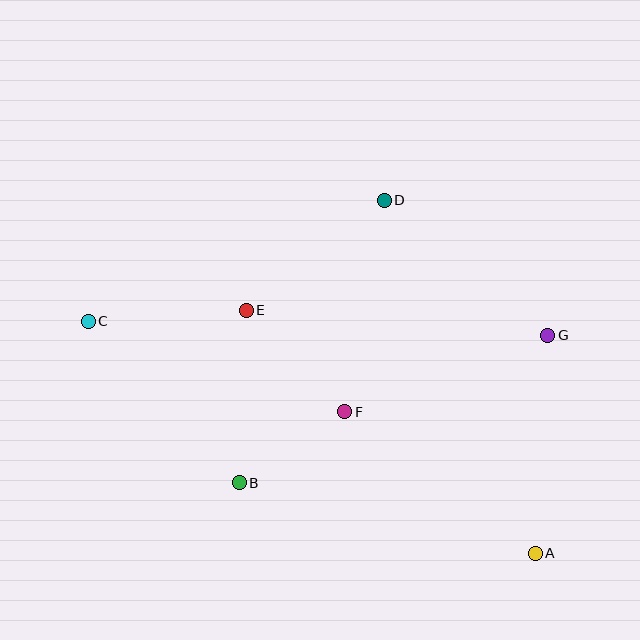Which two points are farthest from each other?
Points A and C are farthest from each other.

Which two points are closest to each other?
Points B and F are closest to each other.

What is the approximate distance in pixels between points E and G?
The distance between E and G is approximately 302 pixels.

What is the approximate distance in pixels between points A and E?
The distance between A and E is approximately 377 pixels.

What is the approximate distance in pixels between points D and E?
The distance between D and E is approximately 176 pixels.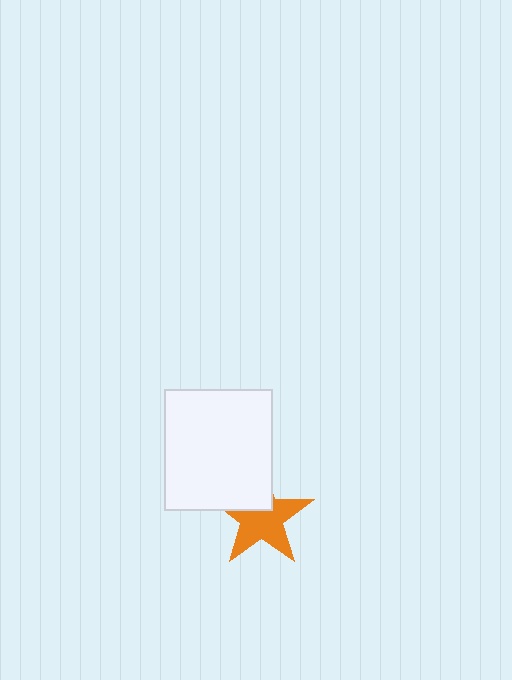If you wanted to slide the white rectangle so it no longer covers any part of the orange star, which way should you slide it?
Slide it toward the upper-left — that is the most direct way to separate the two shapes.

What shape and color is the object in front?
The object in front is a white rectangle.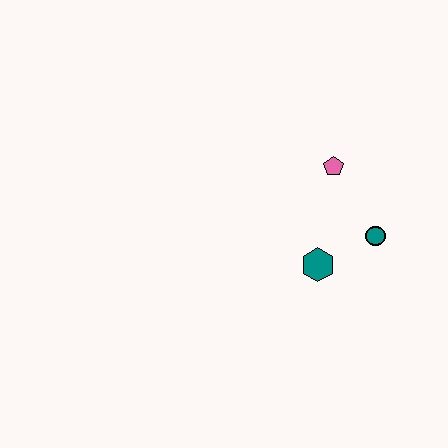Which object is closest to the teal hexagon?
The teal circle is closest to the teal hexagon.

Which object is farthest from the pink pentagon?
The teal hexagon is farthest from the pink pentagon.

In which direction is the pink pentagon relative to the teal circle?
The pink pentagon is above the teal circle.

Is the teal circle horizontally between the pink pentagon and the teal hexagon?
No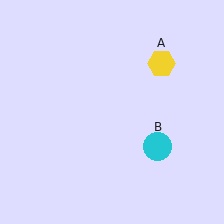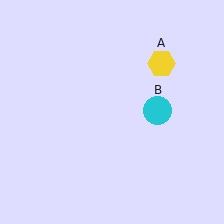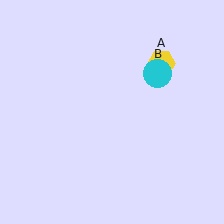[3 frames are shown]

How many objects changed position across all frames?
1 object changed position: cyan circle (object B).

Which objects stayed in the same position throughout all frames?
Yellow hexagon (object A) remained stationary.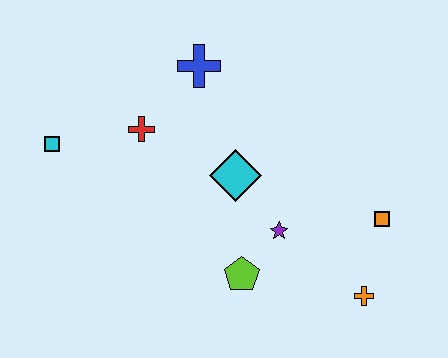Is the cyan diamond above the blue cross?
No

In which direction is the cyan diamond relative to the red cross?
The cyan diamond is to the right of the red cross.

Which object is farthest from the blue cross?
The orange cross is farthest from the blue cross.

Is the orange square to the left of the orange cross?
No